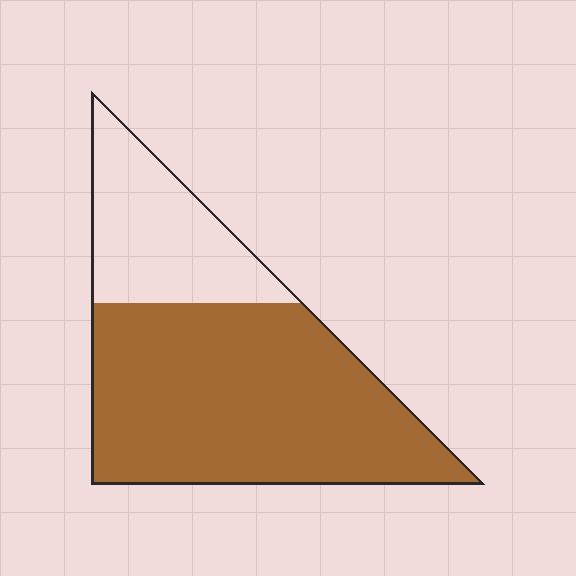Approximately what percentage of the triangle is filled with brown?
Approximately 70%.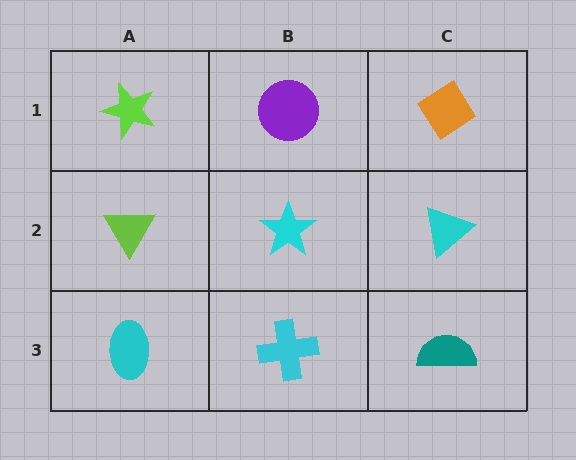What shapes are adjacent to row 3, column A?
A lime triangle (row 2, column A), a cyan cross (row 3, column B).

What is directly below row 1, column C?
A cyan triangle.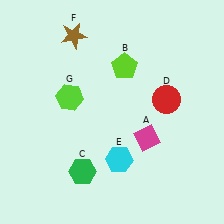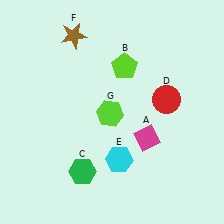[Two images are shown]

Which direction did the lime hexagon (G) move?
The lime hexagon (G) moved right.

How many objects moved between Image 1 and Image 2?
1 object moved between the two images.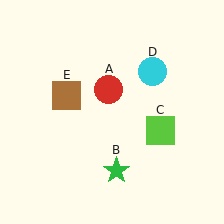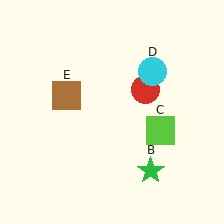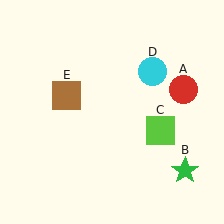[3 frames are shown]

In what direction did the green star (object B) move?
The green star (object B) moved right.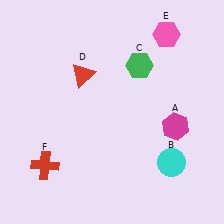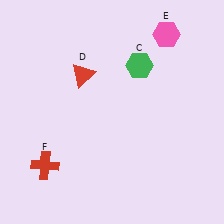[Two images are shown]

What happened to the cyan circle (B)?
The cyan circle (B) was removed in Image 2. It was in the bottom-right area of Image 1.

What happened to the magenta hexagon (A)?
The magenta hexagon (A) was removed in Image 2. It was in the bottom-right area of Image 1.